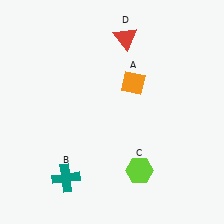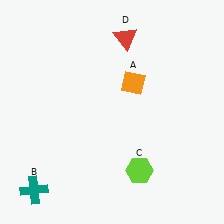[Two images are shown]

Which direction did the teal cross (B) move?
The teal cross (B) moved left.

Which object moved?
The teal cross (B) moved left.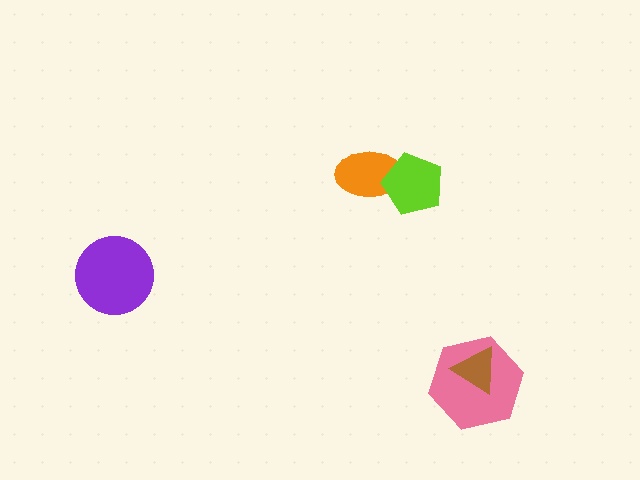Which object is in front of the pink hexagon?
The brown triangle is in front of the pink hexagon.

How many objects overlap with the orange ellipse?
1 object overlaps with the orange ellipse.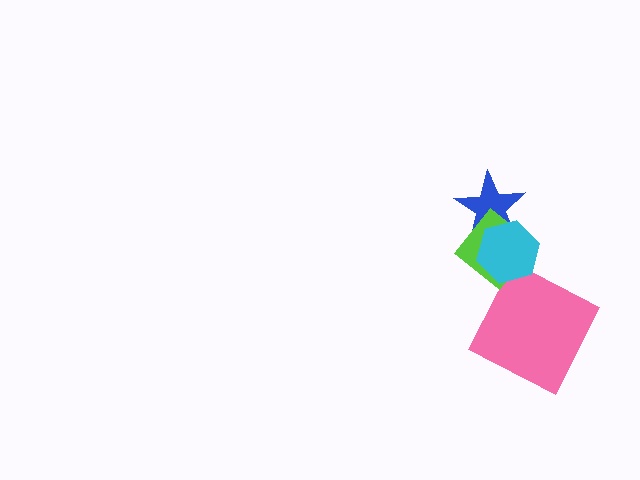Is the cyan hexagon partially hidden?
No, no other shape covers it.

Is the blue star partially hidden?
Yes, it is partially covered by another shape.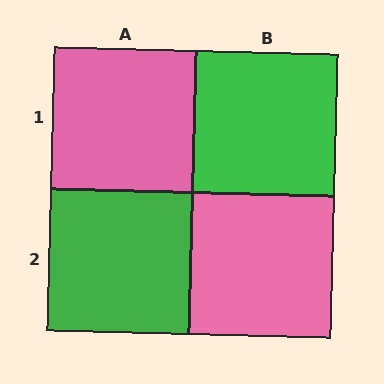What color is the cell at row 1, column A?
Pink.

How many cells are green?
2 cells are green.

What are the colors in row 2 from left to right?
Green, pink.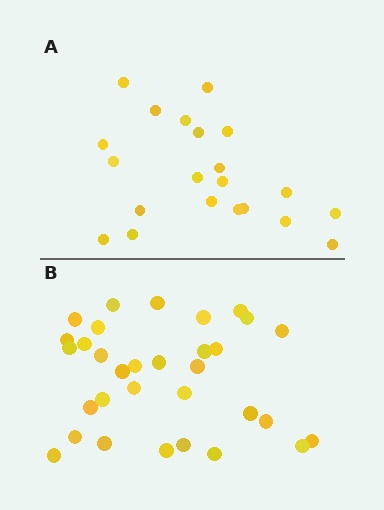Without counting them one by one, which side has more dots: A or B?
Region B (the bottom region) has more dots.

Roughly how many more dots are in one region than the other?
Region B has roughly 12 or so more dots than region A.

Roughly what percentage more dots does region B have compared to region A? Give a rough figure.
About 50% more.